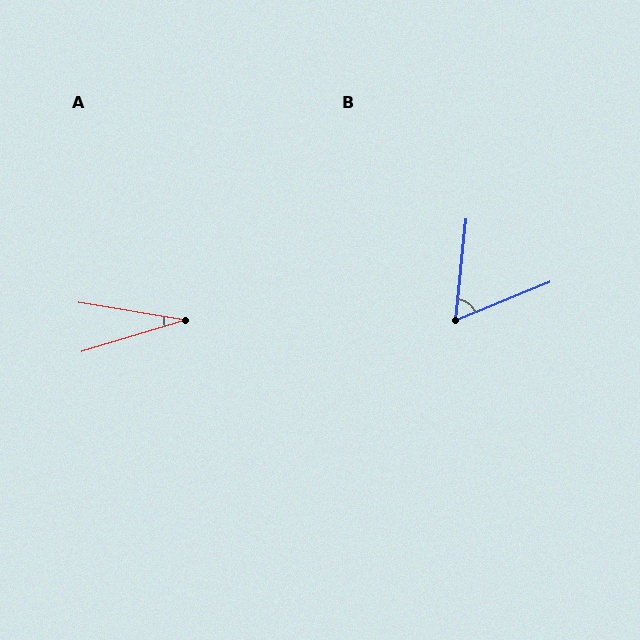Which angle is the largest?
B, at approximately 62 degrees.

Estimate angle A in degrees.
Approximately 26 degrees.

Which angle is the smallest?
A, at approximately 26 degrees.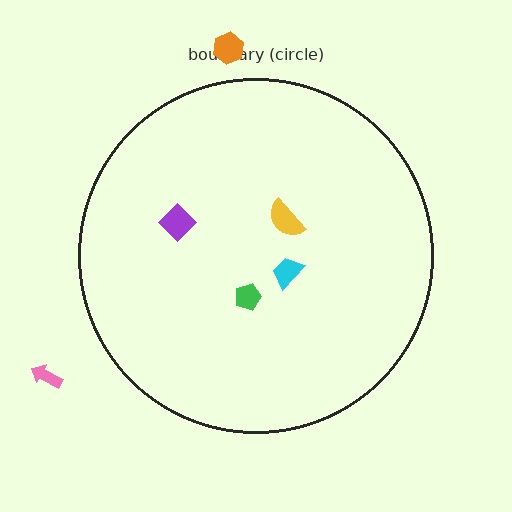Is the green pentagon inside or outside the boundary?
Inside.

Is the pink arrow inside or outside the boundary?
Outside.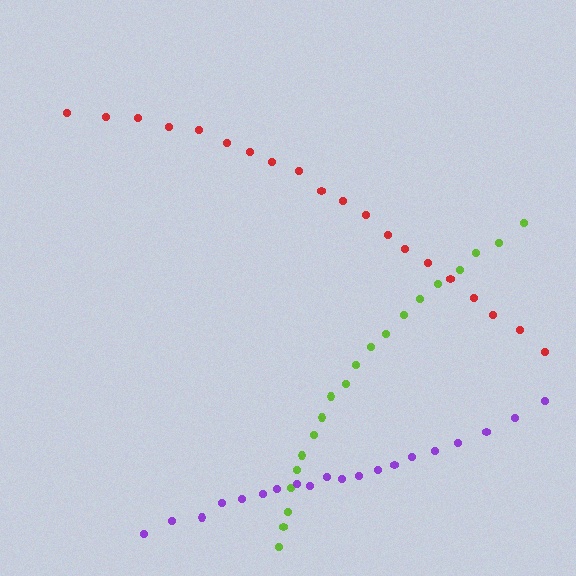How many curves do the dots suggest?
There are 3 distinct paths.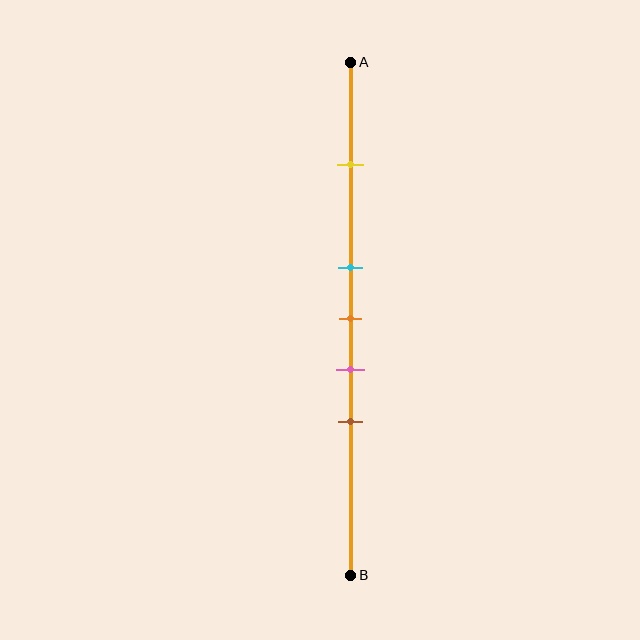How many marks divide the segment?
There are 5 marks dividing the segment.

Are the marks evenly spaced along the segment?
No, the marks are not evenly spaced.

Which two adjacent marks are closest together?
The cyan and orange marks are the closest adjacent pair.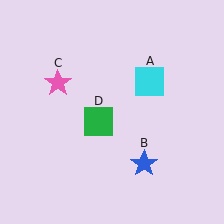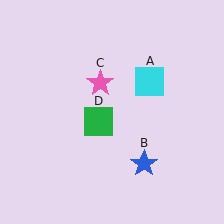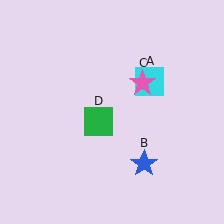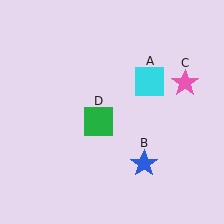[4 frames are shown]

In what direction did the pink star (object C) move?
The pink star (object C) moved right.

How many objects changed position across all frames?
1 object changed position: pink star (object C).